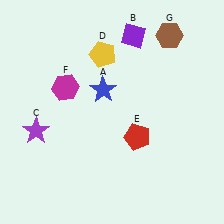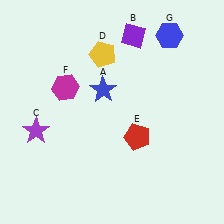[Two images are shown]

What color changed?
The hexagon (G) changed from brown in Image 1 to blue in Image 2.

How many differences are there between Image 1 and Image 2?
There is 1 difference between the two images.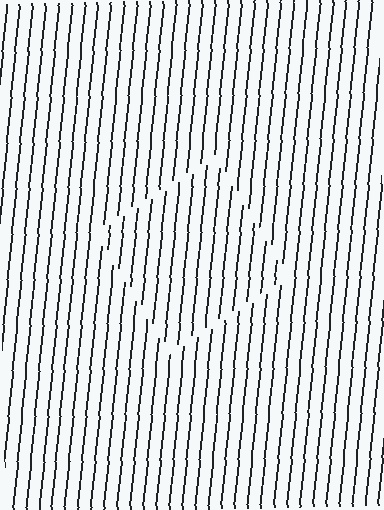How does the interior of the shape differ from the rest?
The interior of the shape contains the same grating, shifted by half a period — the contour is defined by the phase discontinuity where line-ends from the inner and outer gratings abut.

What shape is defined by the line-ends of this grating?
An illusory square. The interior of the shape contains the same grating, shifted by half a period — the contour is defined by the phase discontinuity where line-ends from the inner and outer gratings abut.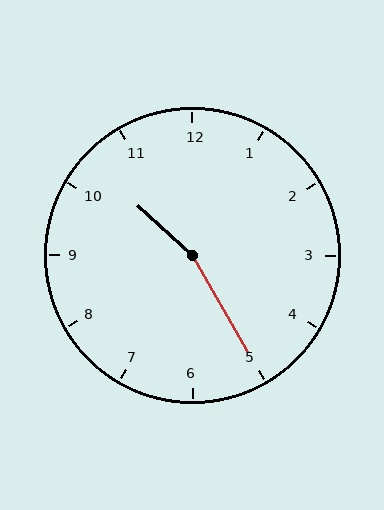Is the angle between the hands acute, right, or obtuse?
It is obtuse.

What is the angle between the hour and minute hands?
Approximately 162 degrees.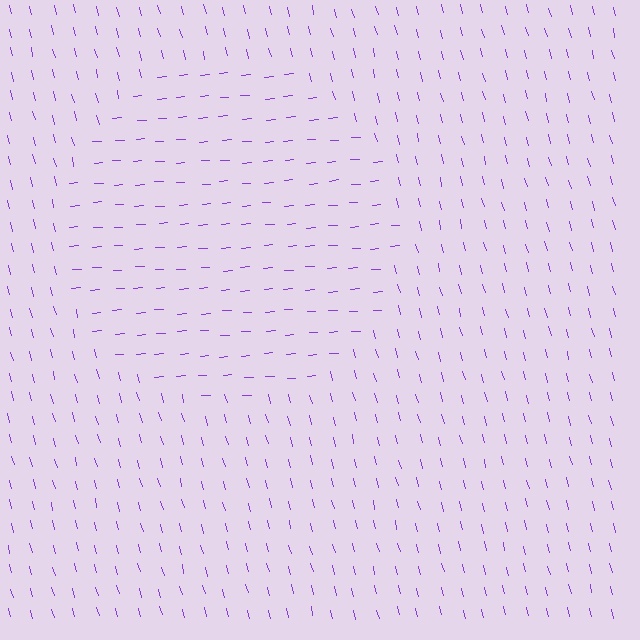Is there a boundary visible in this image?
Yes, there is a texture boundary formed by a change in line orientation.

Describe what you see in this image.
The image is filled with small purple line segments. A circle region in the image has lines oriented differently from the surrounding lines, creating a visible texture boundary.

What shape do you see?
I see a circle.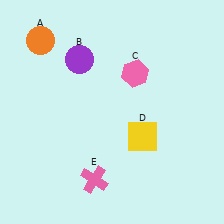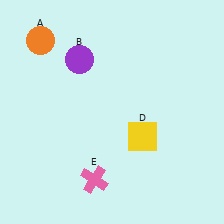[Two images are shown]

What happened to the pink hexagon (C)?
The pink hexagon (C) was removed in Image 2. It was in the top-right area of Image 1.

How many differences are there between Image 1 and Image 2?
There is 1 difference between the two images.